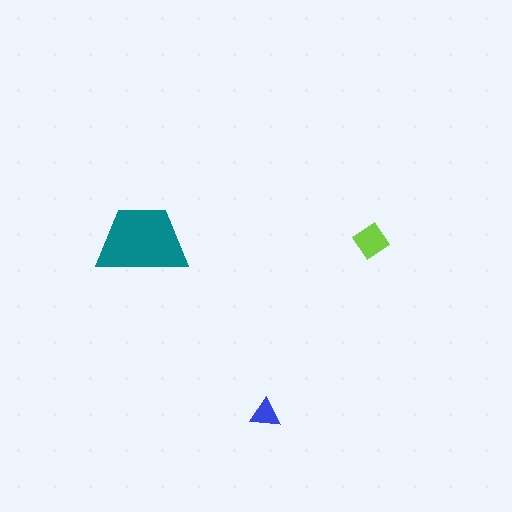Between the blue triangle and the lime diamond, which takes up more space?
The lime diamond.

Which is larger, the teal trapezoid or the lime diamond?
The teal trapezoid.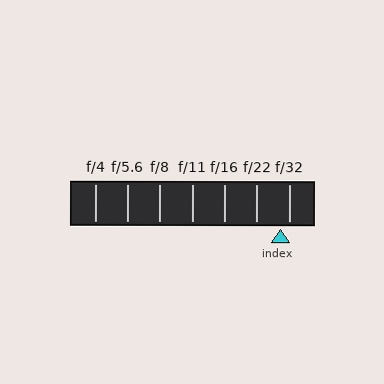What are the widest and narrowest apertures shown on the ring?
The widest aperture shown is f/4 and the narrowest is f/32.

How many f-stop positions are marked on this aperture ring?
There are 7 f-stop positions marked.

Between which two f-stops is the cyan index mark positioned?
The index mark is between f/22 and f/32.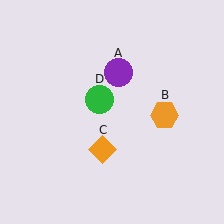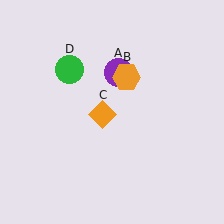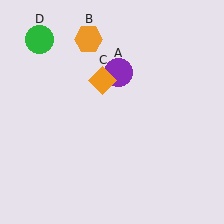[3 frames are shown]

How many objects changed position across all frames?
3 objects changed position: orange hexagon (object B), orange diamond (object C), green circle (object D).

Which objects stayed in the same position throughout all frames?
Purple circle (object A) remained stationary.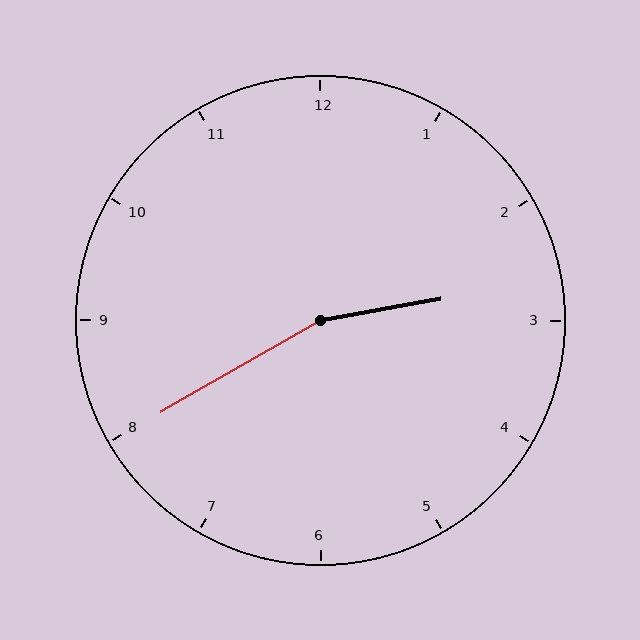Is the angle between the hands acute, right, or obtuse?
It is obtuse.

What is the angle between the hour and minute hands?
Approximately 160 degrees.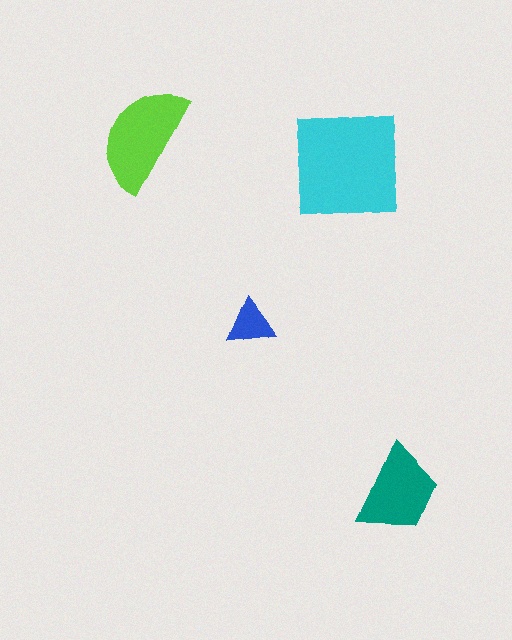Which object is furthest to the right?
The teal trapezoid is rightmost.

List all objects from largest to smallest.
The cyan square, the lime semicircle, the teal trapezoid, the blue triangle.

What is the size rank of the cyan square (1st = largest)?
1st.